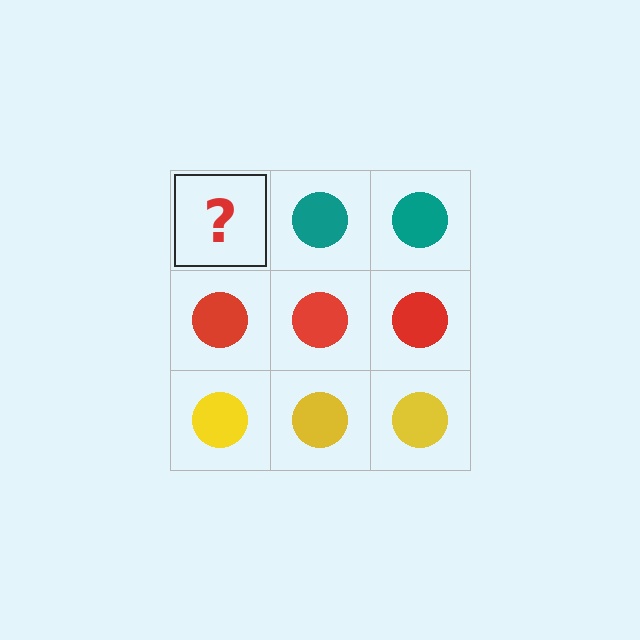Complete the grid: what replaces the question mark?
The question mark should be replaced with a teal circle.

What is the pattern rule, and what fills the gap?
The rule is that each row has a consistent color. The gap should be filled with a teal circle.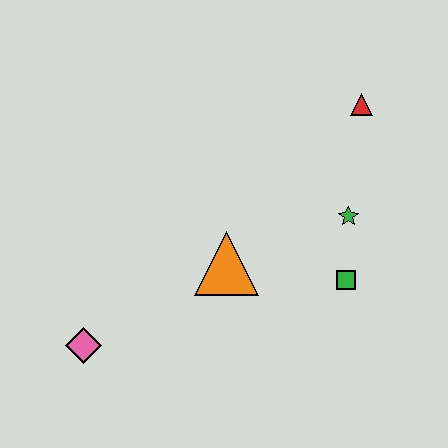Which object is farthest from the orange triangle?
The red triangle is farthest from the orange triangle.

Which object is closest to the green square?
The green star is closest to the green square.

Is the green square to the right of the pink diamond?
Yes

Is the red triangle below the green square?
No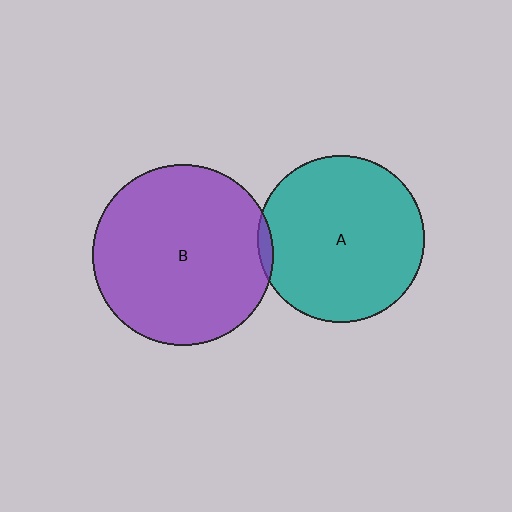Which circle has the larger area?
Circle B (purple).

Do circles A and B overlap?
Yes.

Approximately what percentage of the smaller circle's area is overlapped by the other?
Approximately 5%.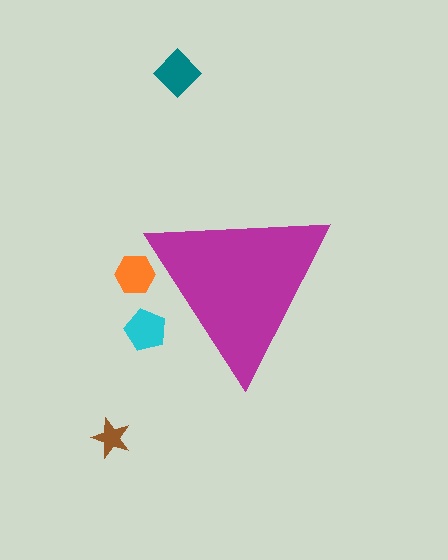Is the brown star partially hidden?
No, the brown star is fully visible.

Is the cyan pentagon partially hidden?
Yes, the cyan pentagon is partially hidden behind the magenta triangle.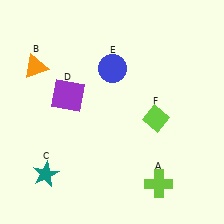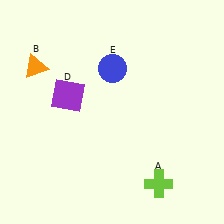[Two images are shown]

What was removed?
The teal star (C), the lime diamond (F) were removed in Image 2.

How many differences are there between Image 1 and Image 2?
There are 2 differences between the two images.